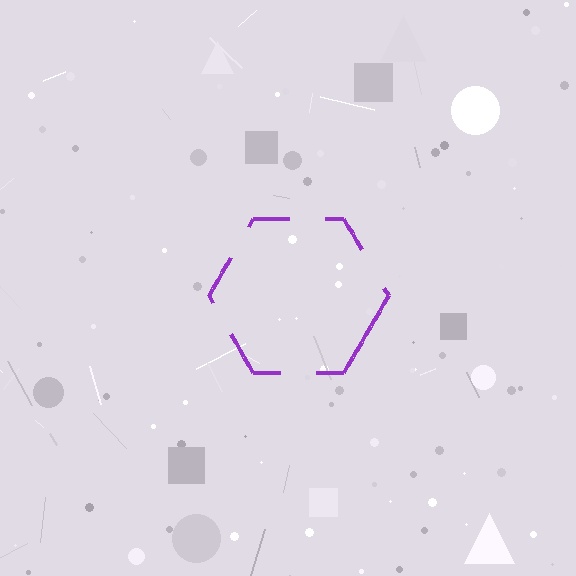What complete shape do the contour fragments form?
The contour fragments form a hexagon.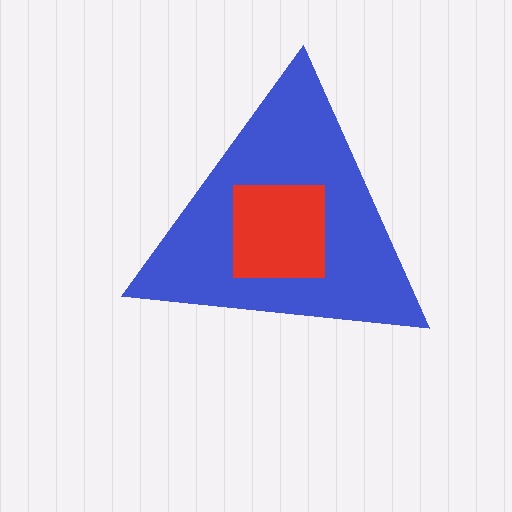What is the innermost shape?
The red square.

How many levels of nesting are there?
2.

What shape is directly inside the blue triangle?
The red square.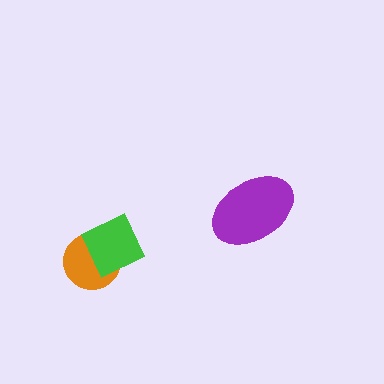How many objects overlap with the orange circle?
1 object overlaps with the orange circle.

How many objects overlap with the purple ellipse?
0 objects overlap with the purple ellipse.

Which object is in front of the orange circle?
The green diamond is in front of the orange circle.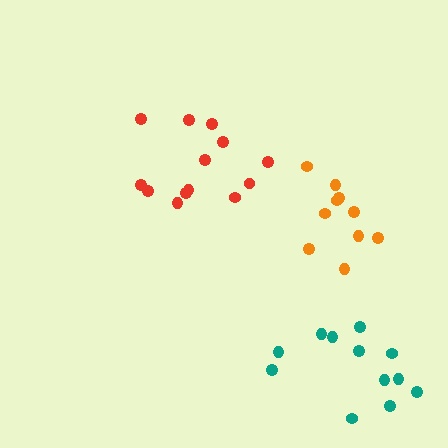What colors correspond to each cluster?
The clusters are colored: orange, teal, red.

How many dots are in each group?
Group 1: 10 dots, Group 2: 12 dots, Group 3: 13 dots (35 total).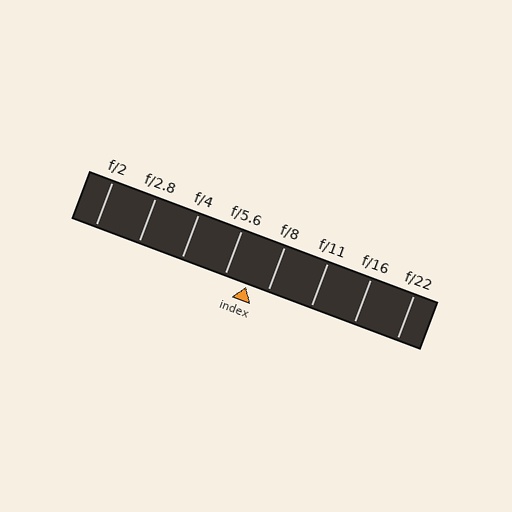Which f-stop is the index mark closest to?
The index mark is closest to f/8.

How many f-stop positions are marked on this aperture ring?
There are 8 f-stop positions marked.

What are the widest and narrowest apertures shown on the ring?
The widest aperture shown is f/2 and the narrowest is f/22.